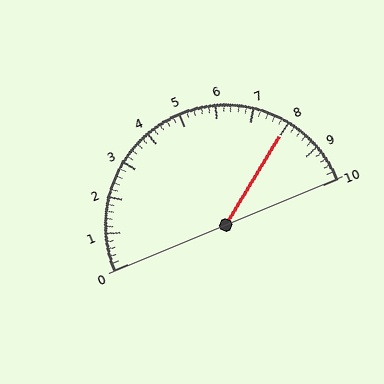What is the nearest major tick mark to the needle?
The nearest major tick mark is 8.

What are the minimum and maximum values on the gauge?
The gauge ranges from 0 to 10.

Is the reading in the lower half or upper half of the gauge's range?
The reading is in the upper half of the range (0 to 10).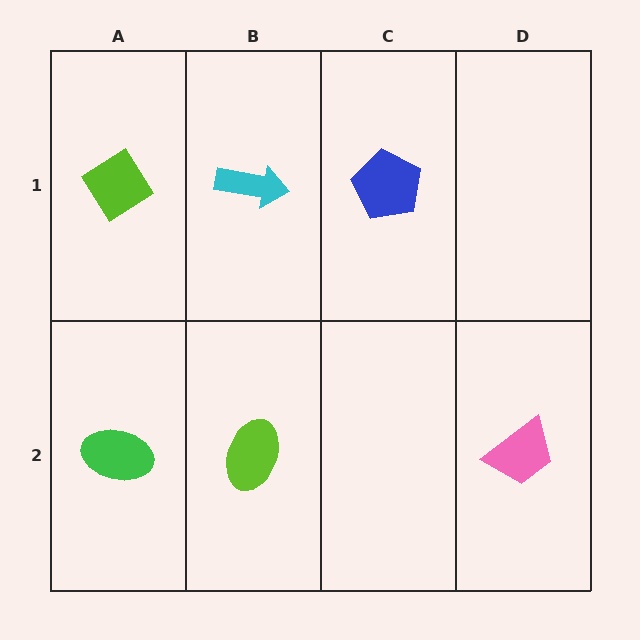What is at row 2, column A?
A green ellipse.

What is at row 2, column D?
A pink trapezoid.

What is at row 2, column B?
A lime ellipse.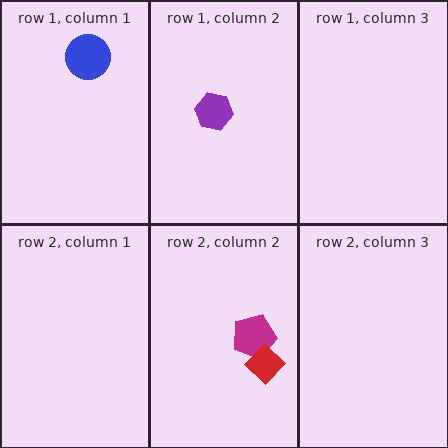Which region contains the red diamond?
The row 2, column 2 region.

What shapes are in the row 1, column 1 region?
The blue circle.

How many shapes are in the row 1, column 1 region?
1.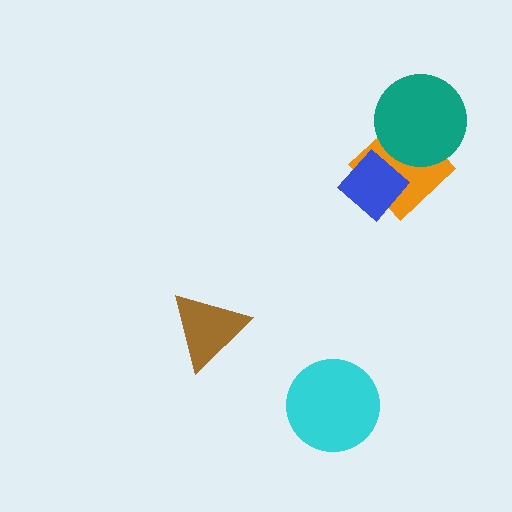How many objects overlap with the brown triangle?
0 objects overlap with the brown triangle.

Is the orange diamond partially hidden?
Yes, it is partially covered by another shape.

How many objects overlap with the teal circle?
1 object overlaps with the teal circle.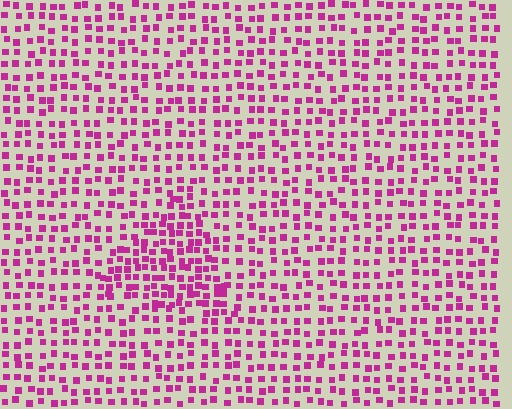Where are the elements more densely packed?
The elements are more densely packed inside the triangle boundary.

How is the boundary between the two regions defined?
The boundary is defined by a change in element density (approximately 1.7x ratio). All elements are the same color, size, and shape.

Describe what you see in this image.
The image contains small magenta elements arranged at two different densities. A triangle-shaped region is visible where the elements are more densely packed than the surrounding area.